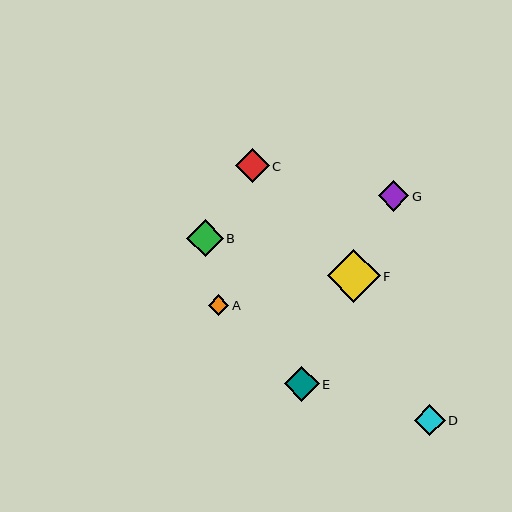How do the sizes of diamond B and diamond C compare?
Diamond B and diamond C are approximately the same size.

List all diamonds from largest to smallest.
From largest to smallest: F, B, E, C, D, G, A.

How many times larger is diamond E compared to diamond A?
Diamond E is approximately 1.7 times the size of diamond A.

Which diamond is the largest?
Diamond F is the largest with a size of approximately 53 pixels.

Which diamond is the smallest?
Diamond A is the smallest with a size of approximately 20 pixels.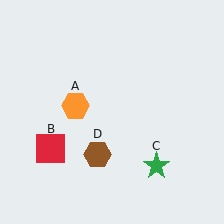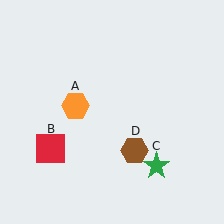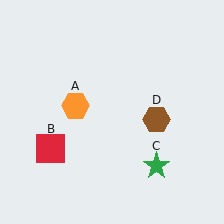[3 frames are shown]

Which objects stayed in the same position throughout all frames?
Orange hexagon (object A) and red square (object B) and green star (object C) remained stationary.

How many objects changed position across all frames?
1 object changed position: brown hexagon (object D).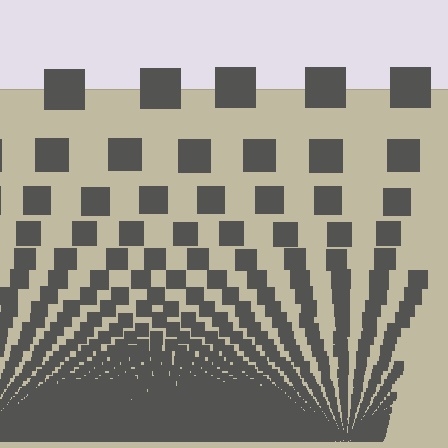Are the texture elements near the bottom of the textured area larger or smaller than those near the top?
Smaller. The gradient is inverted — elements near the bottom are smaller and denser.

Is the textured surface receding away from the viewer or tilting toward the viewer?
The surface appears to tilt toward the viewer. Texture elements get larger and sparser toward the top.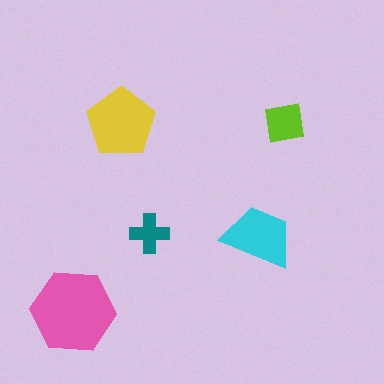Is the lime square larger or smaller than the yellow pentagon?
Smaller.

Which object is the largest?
The pink hexagon.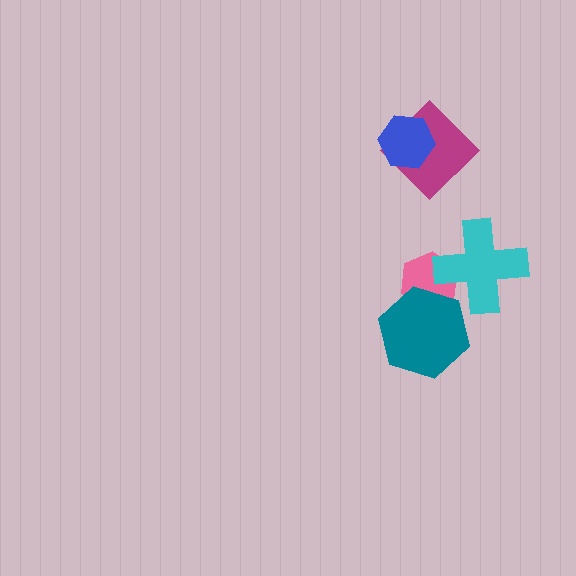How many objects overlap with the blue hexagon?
1 object overlaps with the blue hexagon.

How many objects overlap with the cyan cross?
1 object overlaps with the cyan cross.